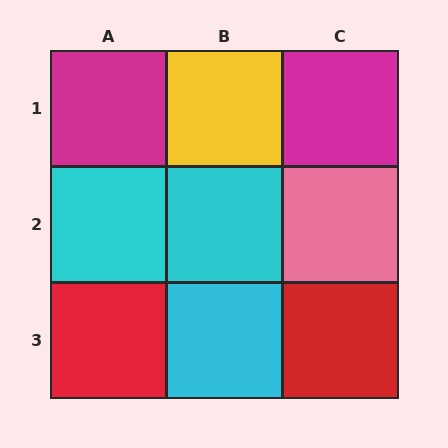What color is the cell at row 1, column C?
Magenta.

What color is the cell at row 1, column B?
Yellow.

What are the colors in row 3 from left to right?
Red, cyan, red.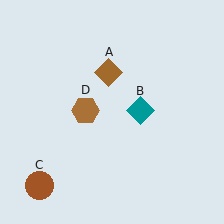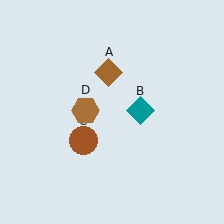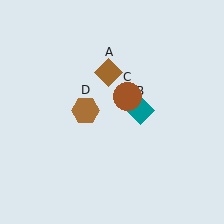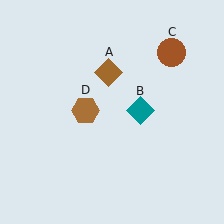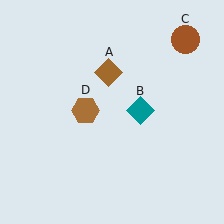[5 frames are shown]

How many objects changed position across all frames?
1 object changed position: brown circle (object C).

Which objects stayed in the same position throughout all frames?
Brown diamond (object A) and teal diamond (object B) and brown hexagon (object D) remained stationary.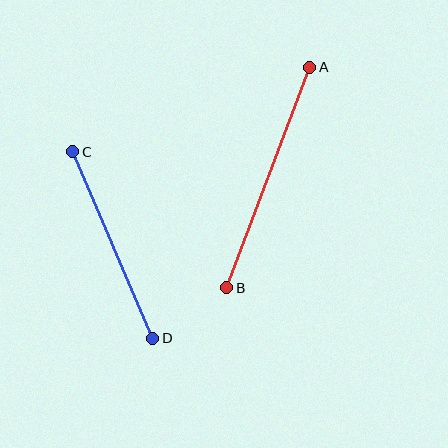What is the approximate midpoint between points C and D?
The midpoint is at approximately (113, 245) pixels.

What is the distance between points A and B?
The distance is approximately 235 pixels.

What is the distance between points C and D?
The distance is approximately 203 pixels.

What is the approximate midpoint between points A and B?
The midpoint is at approximately (268, 177) pixels.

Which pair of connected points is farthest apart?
Points A and B are farthest apart.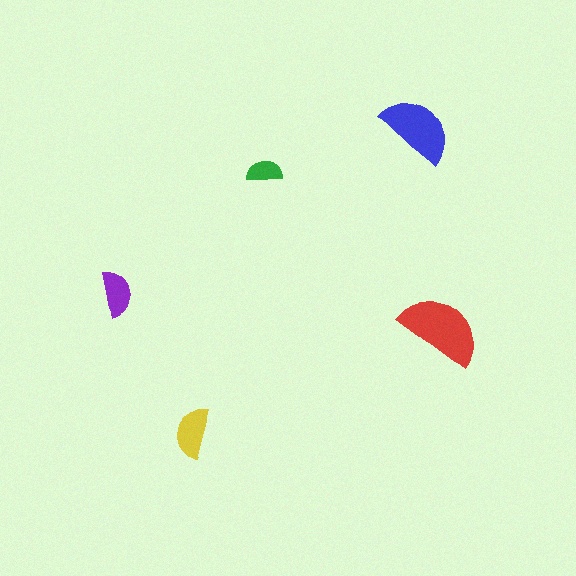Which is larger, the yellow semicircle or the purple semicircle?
The yellow one.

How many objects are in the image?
There are 5 objects in the image.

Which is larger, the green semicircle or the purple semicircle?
The purple one.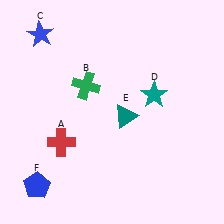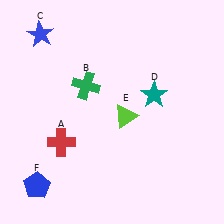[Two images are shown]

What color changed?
The triangle (E) changed from teal in Image 1 to lime in Image 2.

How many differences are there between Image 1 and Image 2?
There is 1 difference between the two images.